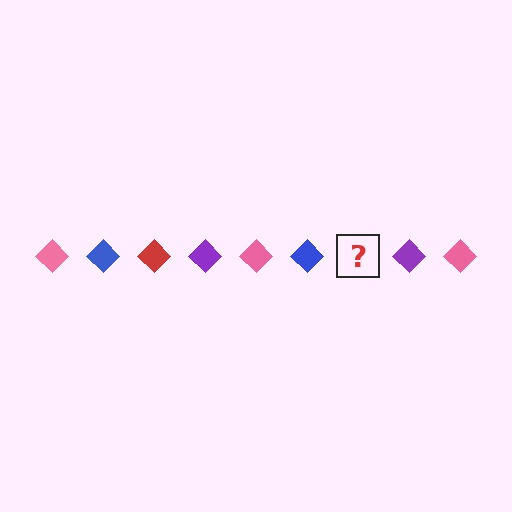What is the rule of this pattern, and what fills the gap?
The rule is that the pattern cycles through pink, blue, red, purple diamonds. The gap should be filled with a red diamond.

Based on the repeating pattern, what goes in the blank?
The blank should be a red diamond.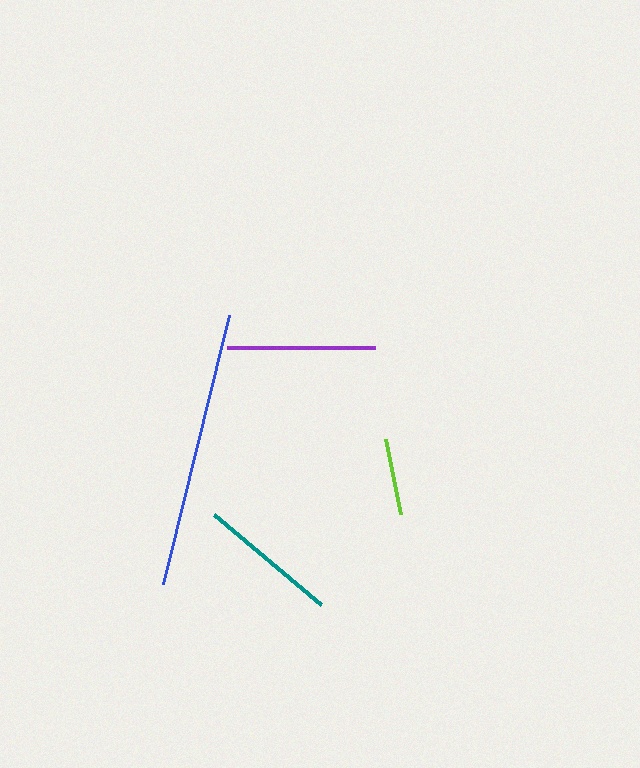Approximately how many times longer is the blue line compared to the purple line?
The blue line is approximately 1.9 times the length of the purple line.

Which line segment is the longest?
The blue line is the longest at approximately 278 pixels.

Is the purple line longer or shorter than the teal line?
The purple line is longer than the teal line.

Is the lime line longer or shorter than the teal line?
The teal line is longer than the lime line.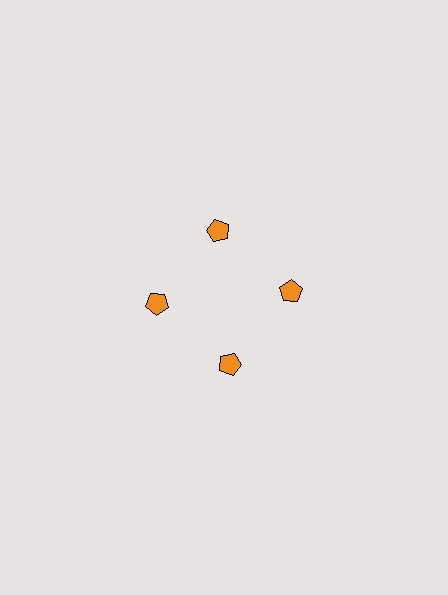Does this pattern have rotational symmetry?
Yes, this pattern has 4-fold rotational symmetry. It looks the same after rotating 90 degrees around the center.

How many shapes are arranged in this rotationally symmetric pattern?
There are 4 shapes, arranged in 4 groups of 1.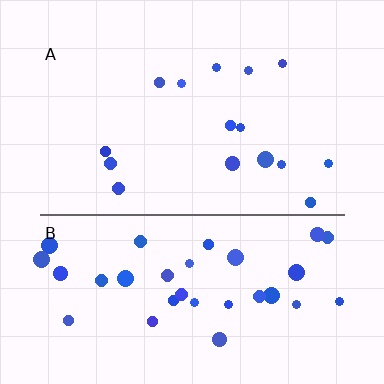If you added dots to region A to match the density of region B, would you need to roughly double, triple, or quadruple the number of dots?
Approximately double.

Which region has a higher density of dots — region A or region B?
B (the bottom).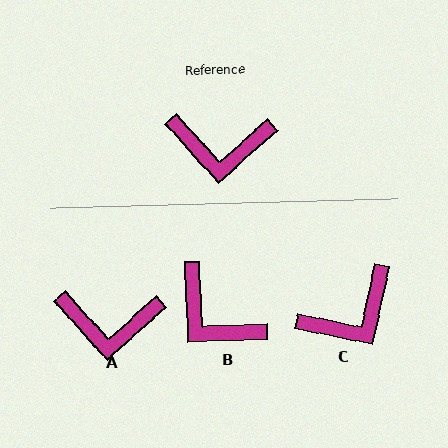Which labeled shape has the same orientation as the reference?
A.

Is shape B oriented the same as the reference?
No, it is off by about 40 degrees.